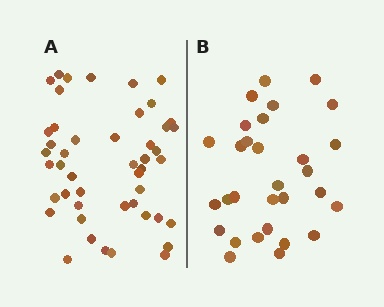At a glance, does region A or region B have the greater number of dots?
Region A (the left region) has more dots.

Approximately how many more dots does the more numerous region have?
Region A has approximately 15 more dots than region B.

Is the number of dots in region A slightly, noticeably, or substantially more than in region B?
Region A has substantially more. The ratio is roughly 1.6 to 1.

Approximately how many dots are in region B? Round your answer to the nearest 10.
About 30 dots.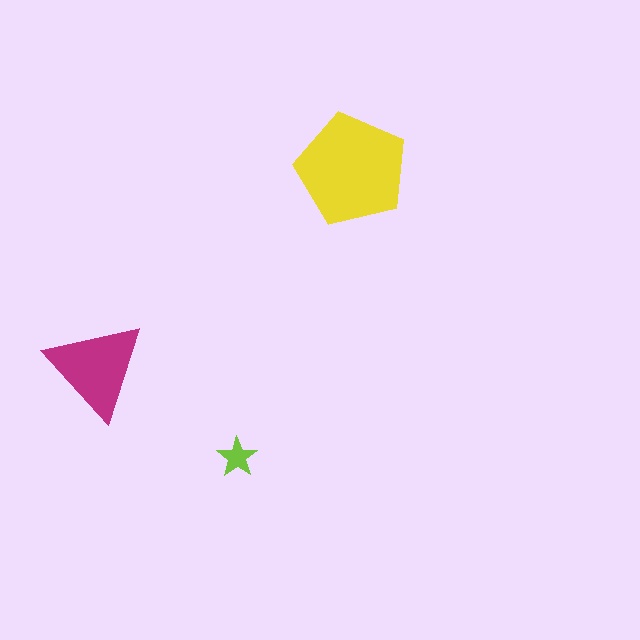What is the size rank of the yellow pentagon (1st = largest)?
1st.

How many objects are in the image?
There are 3 objects in the image.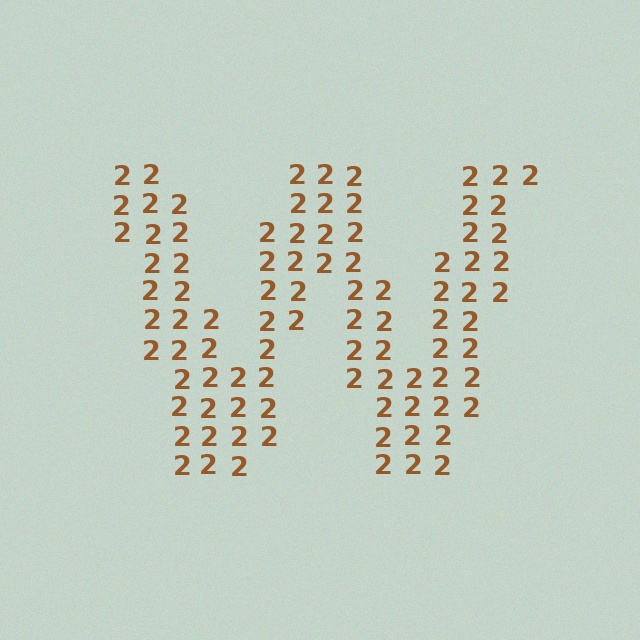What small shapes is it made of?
It is made of small digit 2's.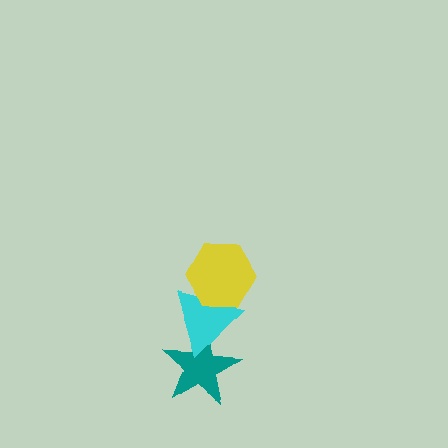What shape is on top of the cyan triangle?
The yellow hexagon is on top of the cyan triangle.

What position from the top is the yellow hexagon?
The yellow hexagon is 1st from the top.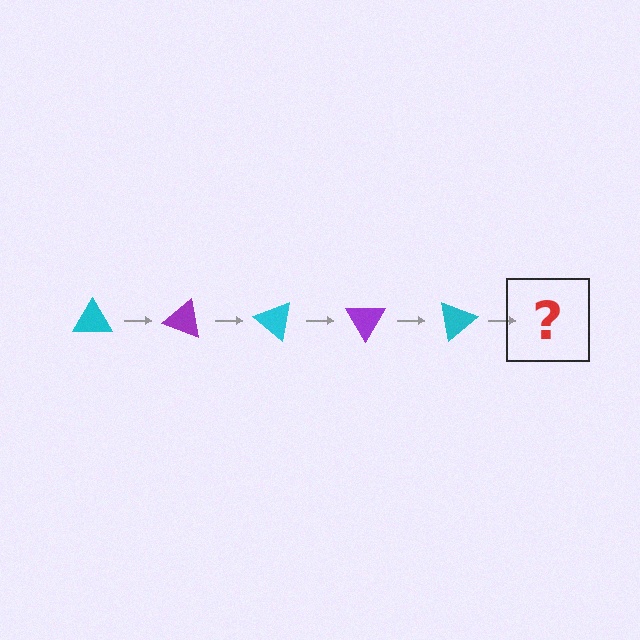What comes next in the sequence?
The next element should be a purple triangle, rotated 100 degrees from the start.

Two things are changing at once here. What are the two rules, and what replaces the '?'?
The two rules are that it rotates 20 degrees each step and the color cycles through cyan and purple. The '?' should be a purple triangle, rotated 100 degrees from the start.